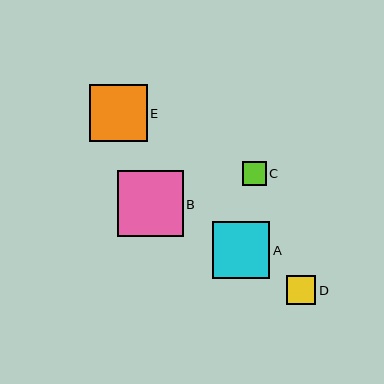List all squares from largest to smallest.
From largest to smallest: B, E, A, D, C.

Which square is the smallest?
Square C is the smallest with a size of approximately 23 pixels.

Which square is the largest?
Square B is the largest with a size of approximately 66 pixels.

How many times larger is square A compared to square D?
Square A is approximately 2.0 times the size of square D.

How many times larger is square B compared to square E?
Square B is approximately 1.2 times the size of square E.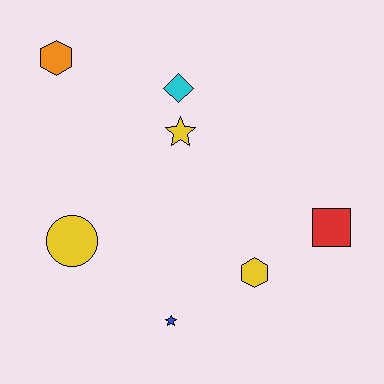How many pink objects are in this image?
There are no pink objects.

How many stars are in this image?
There are 2 stars.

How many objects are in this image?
There are 7 objects.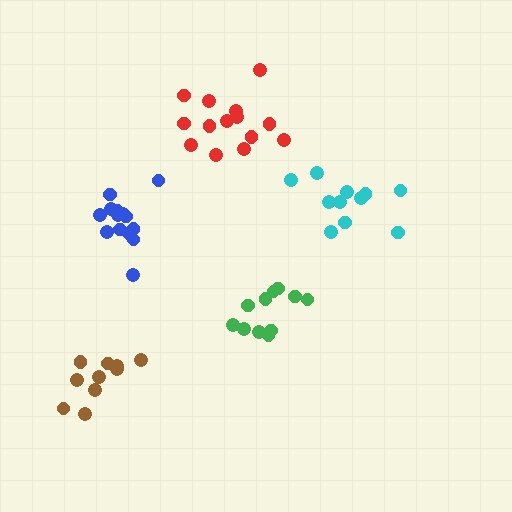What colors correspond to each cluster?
The clusters are colored: red, blue, brown, cyan, green.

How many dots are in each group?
Group 1: 14 dots, Group 2: 14 dots, Group 3: 10 dots, Group 4: 11 dots, Group 5: 11 dots (60 total).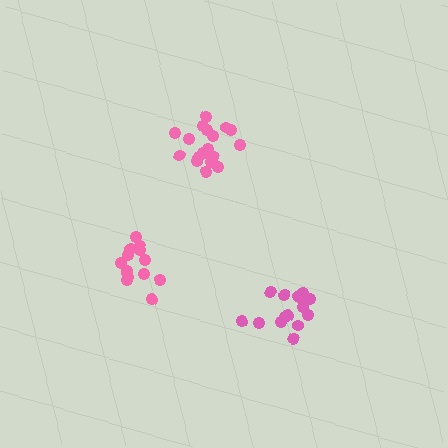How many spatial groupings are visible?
There are 3 spatial groupings.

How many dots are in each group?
Group 1: 19 dots, Group 2: 15 dots, Group 3: 14 dots (48 total).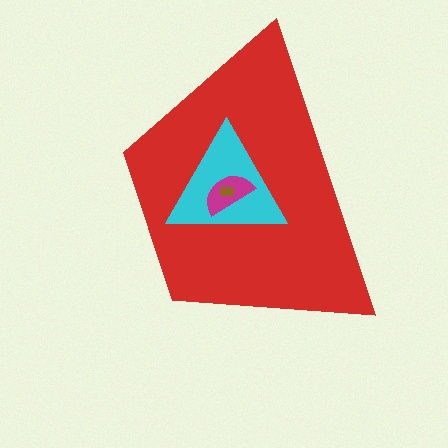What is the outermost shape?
The red trapezoid.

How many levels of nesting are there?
4.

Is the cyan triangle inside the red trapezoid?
Yes.